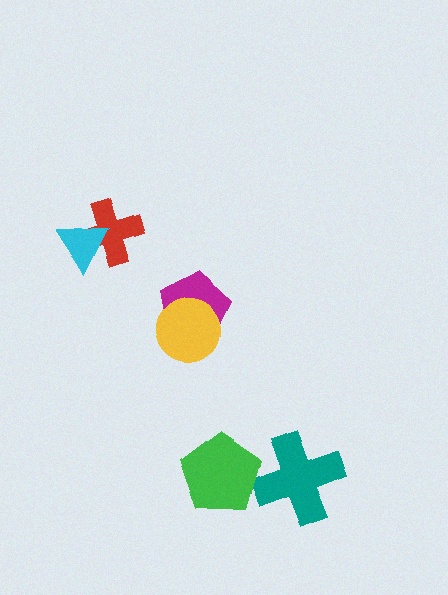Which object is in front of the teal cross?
The green pentagon is in front of the teal cross.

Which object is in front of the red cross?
The cyan triangle is in front of the red cross.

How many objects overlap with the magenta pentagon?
1 object overlaps with the magenta pentagon.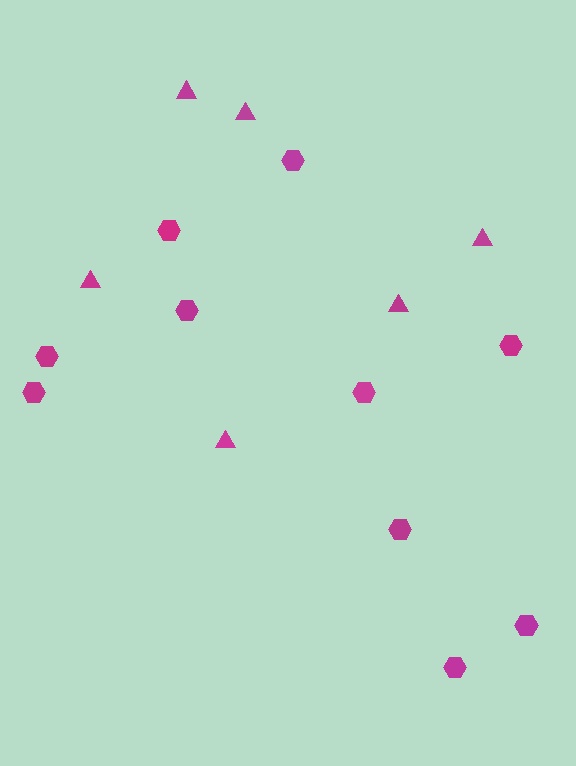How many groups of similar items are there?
There are 2 groups: one group of triangles (6) and one group of hexagons (10).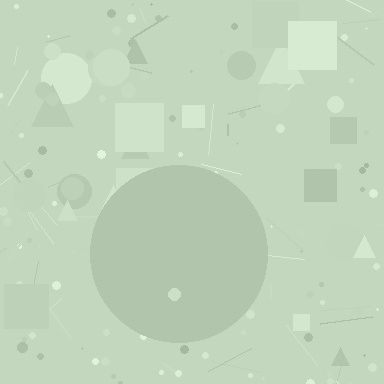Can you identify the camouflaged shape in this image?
The camouflaged shape is a circle.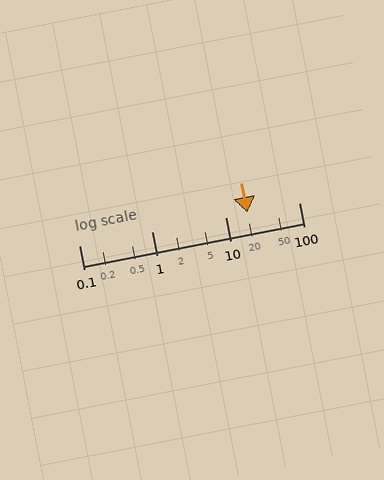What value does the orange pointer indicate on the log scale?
The pointer indicates approximately 20.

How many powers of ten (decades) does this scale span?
The scale spans 3 decades, from 0.1 to 100.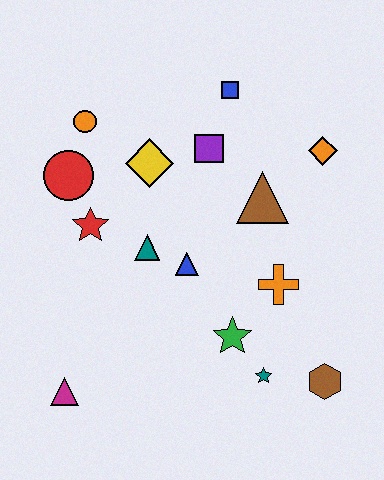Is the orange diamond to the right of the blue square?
Yes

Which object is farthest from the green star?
The orange circle is farthest from the green star.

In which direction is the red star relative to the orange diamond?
The red star is to the left of the orange diamond.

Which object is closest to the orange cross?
The green star is closest to the orange cross.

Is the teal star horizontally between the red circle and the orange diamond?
Yes